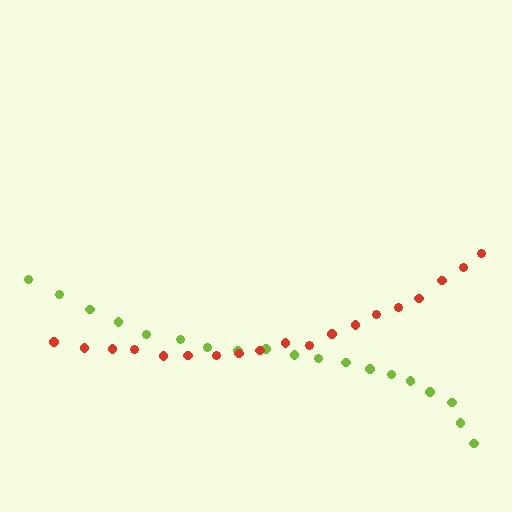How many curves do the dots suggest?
There are 2 distinct paths.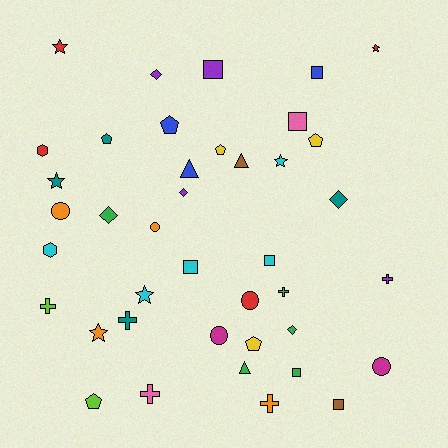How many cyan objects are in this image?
There are 5 cyan objects.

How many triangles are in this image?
There are 3 triangles.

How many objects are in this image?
There are 40 objects.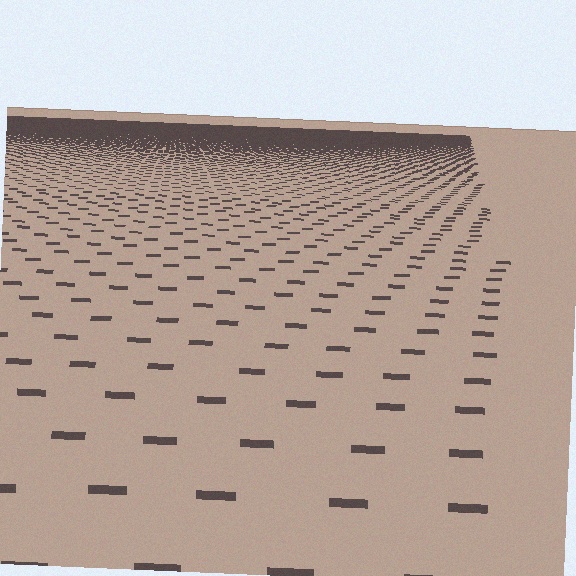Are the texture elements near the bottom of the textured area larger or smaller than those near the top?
Larger. Near the bottom, elements are closer to the viewer and appear at a bigger on-screen size.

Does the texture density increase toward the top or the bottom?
Density increases toward the top.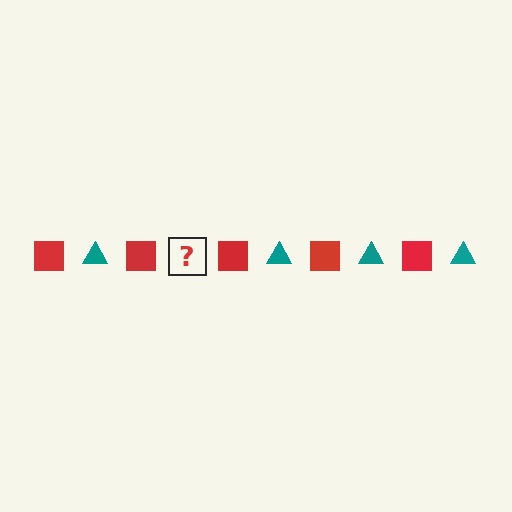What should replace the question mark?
The question mark should be replaced with a teal triangle.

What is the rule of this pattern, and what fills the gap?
The rule is that the pattern alternates between red square and teal triangle. The gap should be filled with a teal triangle.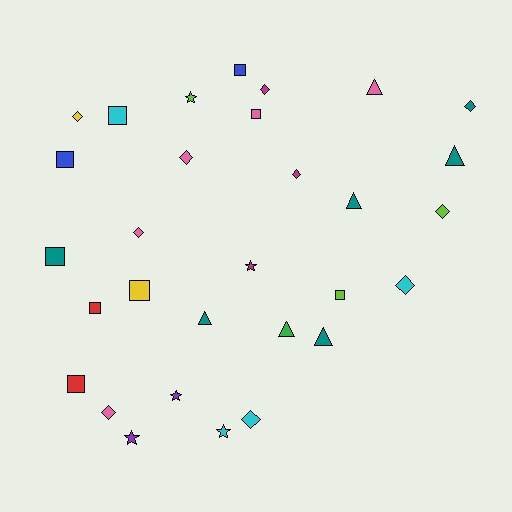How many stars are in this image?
There are 5 stars.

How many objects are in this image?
There are 30 objects.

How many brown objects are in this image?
There are no brown objects.